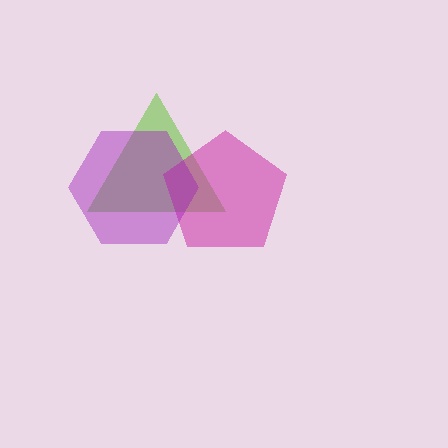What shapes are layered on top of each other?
The layered shapes are: a lime triangle, a magenta pentagon, a purple hexagon.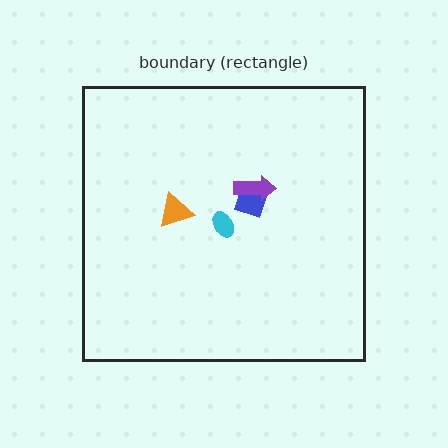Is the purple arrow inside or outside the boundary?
Inside.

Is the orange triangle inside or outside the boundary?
Inside.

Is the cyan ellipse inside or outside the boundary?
Inside.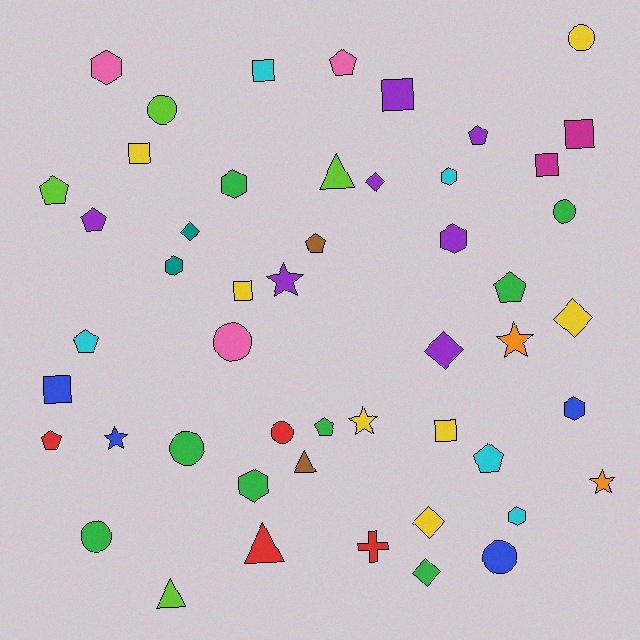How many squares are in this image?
There are 8 squares.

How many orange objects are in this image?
There are 2 orange objects.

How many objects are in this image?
There are 50 objects.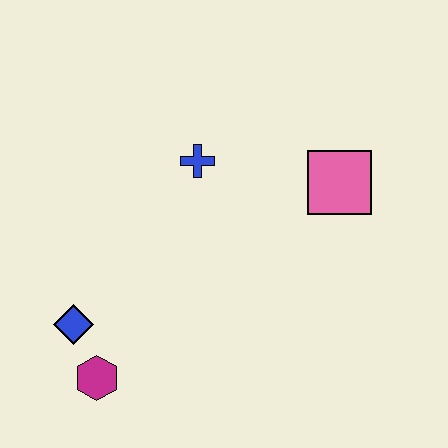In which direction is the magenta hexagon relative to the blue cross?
The magenta hexagon is below the blue cross.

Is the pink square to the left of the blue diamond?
No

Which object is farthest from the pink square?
The magenta hexagon is farthest from the pink square.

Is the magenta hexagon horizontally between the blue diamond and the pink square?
Yes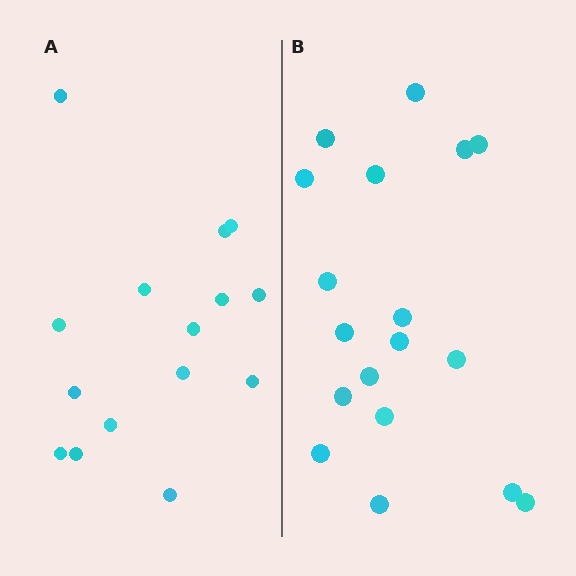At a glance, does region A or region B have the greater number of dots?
Region B (the right region) has more dots.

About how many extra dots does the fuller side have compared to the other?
Region B has just a few more — roughly 2 or 3 more dots than region A.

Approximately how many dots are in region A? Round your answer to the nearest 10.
About 20 dots. (The exact count is 15, which rounds to 20.)